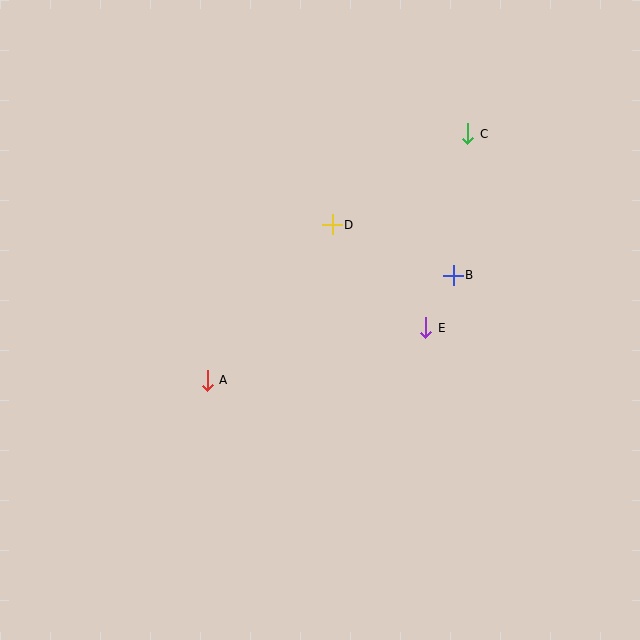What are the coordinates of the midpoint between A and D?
The midpoint between A and D is at (270, 303).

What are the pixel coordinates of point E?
Point E is at (426, 328).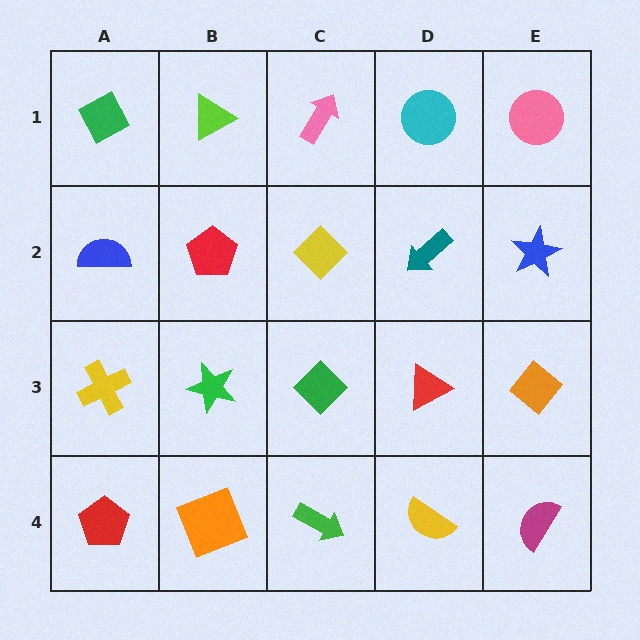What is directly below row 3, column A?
A red pentagon.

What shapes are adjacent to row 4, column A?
A yellow cross (row 3, column A), an orange square (row 4, column B).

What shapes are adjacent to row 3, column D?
A teal arrow (row 2, column D), a yellow semicircle (row 4, column D), a green diamond (row 3, column C), an orange diamond (row 3, column E).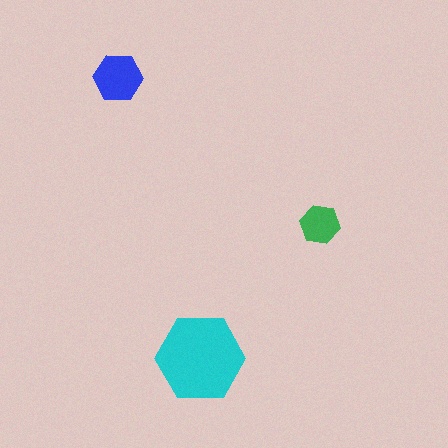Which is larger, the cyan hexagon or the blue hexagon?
The cyan one.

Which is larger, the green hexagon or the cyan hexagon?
The cyan one.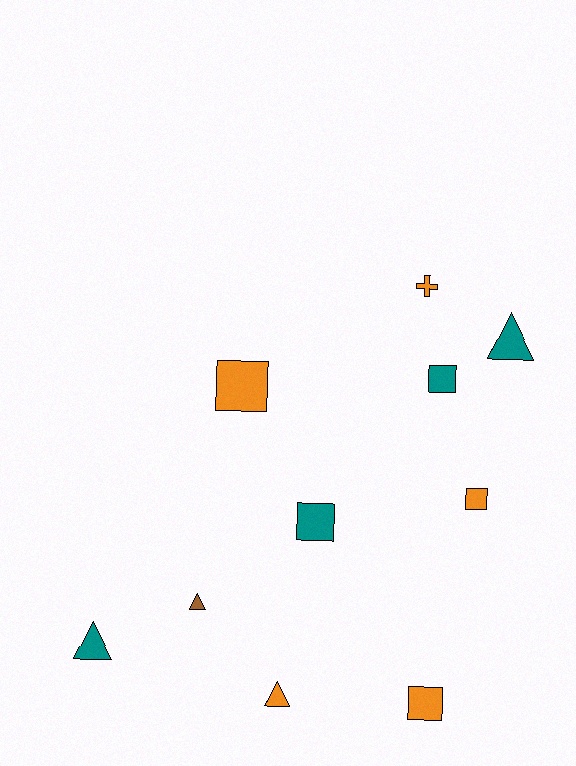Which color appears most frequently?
Orange, with 5 objects.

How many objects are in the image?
There are 10 objects.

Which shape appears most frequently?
Square, with 5 objects.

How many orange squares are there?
There are 3 orange squares.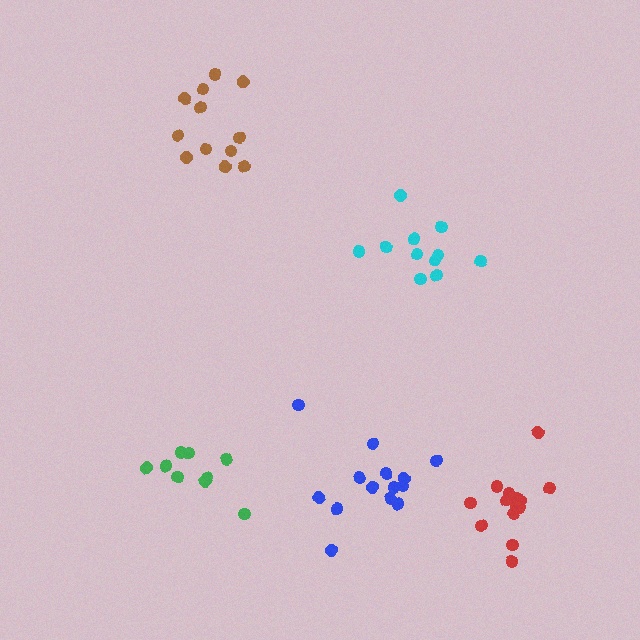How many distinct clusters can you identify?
There are 5 distinct clusters.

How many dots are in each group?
Group 1: 13 dots, Group 2: 14 dots, Group 3: 11 dots, Group 4: 14 dots, Group 5: 9 dots (61 total).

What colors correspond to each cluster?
The clusters are colored: brown, blue, cyan, red, green.